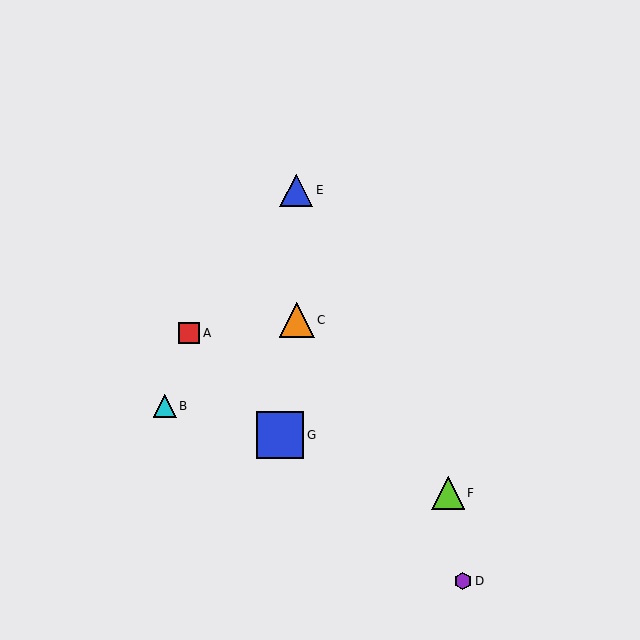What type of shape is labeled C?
Shape C is an orange triangle.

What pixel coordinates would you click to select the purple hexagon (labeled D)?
Click at (463, 581) to select the purple hexagon D.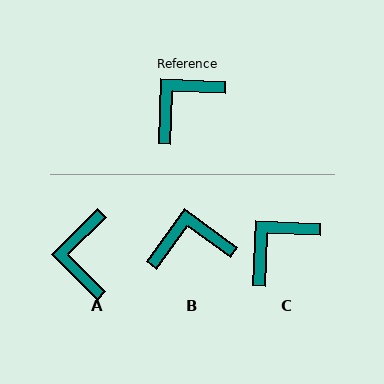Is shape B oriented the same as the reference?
No, it is off by about 34 degrees.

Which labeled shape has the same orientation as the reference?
C.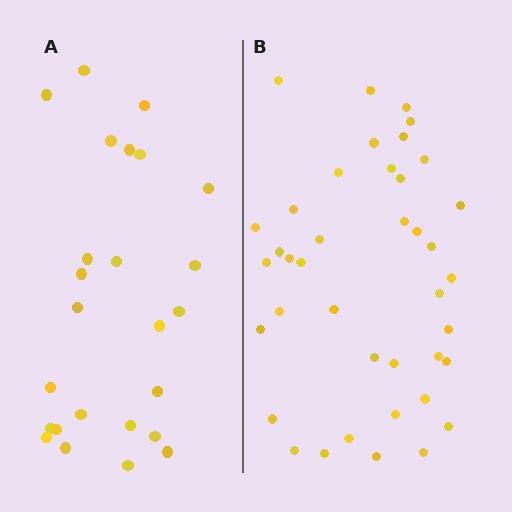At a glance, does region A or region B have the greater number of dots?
Region B (the right region) has more dots.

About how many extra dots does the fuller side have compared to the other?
Region B has approximately 15 more dots than region A.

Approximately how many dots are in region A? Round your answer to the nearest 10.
About 20 dots. (The exact count is 25, which rounds to 20.)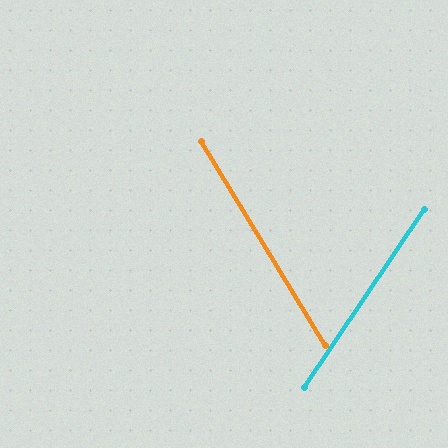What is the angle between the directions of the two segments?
Approximately 65 degrees.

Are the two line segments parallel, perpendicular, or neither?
Neither parallel nor perpendicular — they differ by about 65°.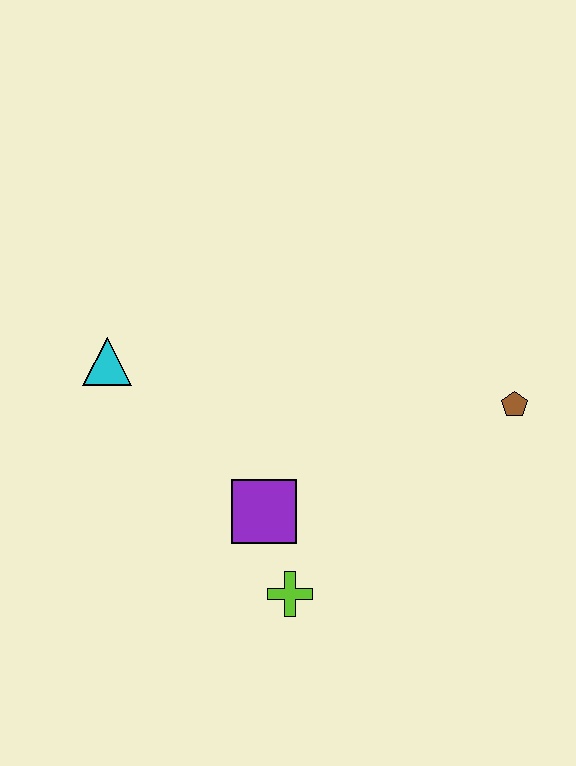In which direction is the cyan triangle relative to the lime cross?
The cyan triangle is above the lime cross.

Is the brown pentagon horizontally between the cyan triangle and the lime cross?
No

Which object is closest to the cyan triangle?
The purple square is closest to the cyan triangle.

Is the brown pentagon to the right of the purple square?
Yes